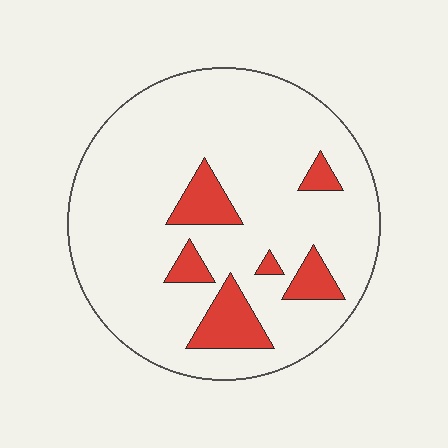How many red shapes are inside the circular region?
6.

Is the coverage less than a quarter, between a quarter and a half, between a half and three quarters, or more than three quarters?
Less than a quarter.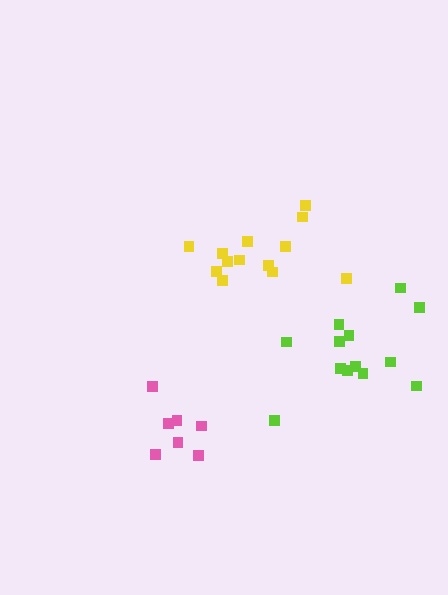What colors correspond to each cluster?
The clusters are colored: pink, lime, yellow.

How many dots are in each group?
Group 1: 7 dots, Group 2: 13 dots, Group 3: 13 dots (33 total).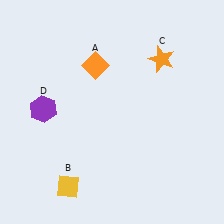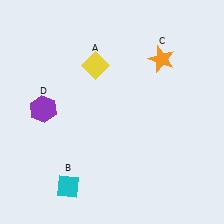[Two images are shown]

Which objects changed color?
A changed from orange to yellow. B changed from yellow to cyan.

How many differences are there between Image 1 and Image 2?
There are 2 differences between the two images.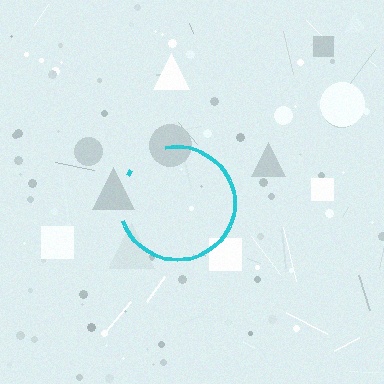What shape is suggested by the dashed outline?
The dashed outline suggests a circle.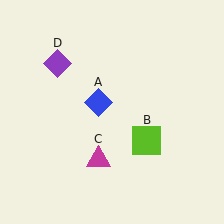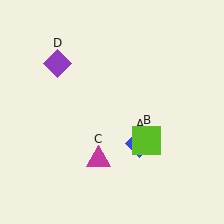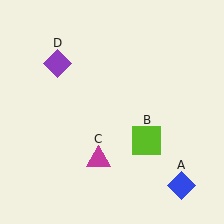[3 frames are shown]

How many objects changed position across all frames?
1 object changed position: blue diamond (object A).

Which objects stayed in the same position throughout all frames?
Lime square (object B) and magenta triangle (object C) and purple diamond (object D) remained stationary.